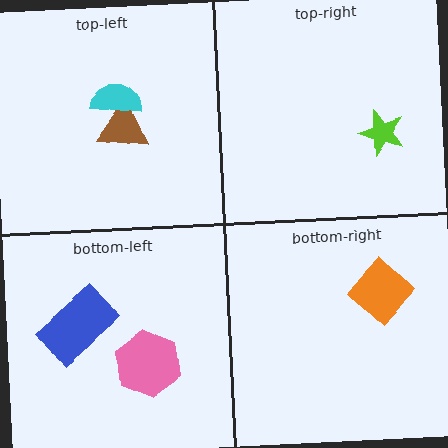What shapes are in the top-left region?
The brown triangle, the cyan semicircle.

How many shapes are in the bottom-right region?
1.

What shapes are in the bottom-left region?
The blue rectangle, the pink hexagon.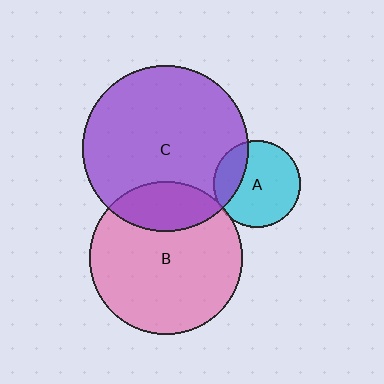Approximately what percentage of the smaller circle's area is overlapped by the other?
Approximately 5%.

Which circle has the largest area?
Circle C (purple).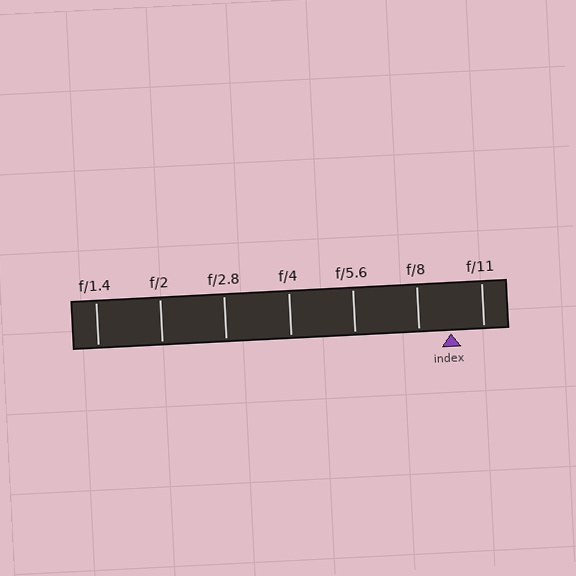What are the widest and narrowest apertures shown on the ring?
The widest aperture shown is f/1.4 and the narrowest is f/11.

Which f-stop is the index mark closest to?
The index mark is closest to f/8.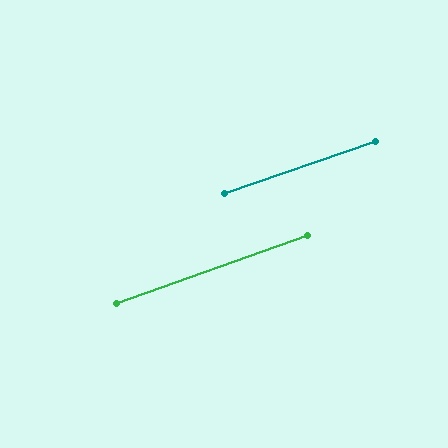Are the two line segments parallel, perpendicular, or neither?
Parallel — their directions differ by only 0.6°.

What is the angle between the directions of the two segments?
Approximately 1 degree.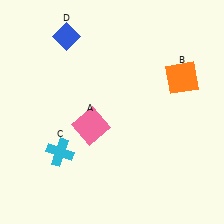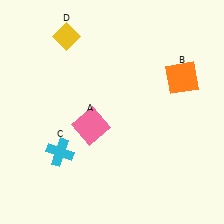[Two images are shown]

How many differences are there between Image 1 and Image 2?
There is 1 difference between the two images.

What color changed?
The diamond (D) changed from blue in Image 1 to yellow in Image 2.